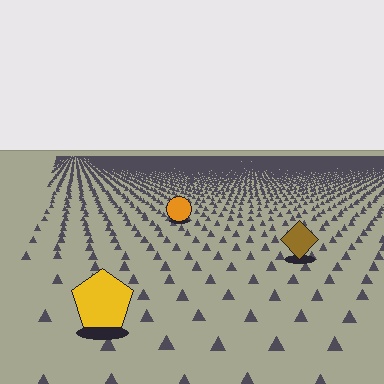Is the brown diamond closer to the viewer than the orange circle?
Yes. The brown diamond is closer — you can tell from the texture gradient: the ground texture is coarser near it.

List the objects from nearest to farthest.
From nearest to farthest: the yellow pentagon, the brown diamond, the orange circle.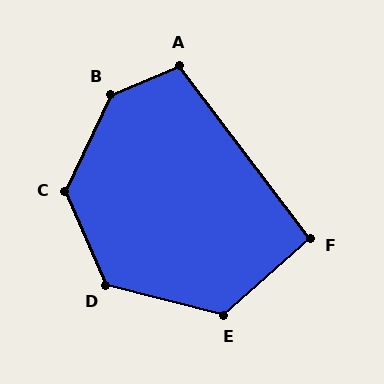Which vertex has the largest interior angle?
B, at approximately 138 degrees.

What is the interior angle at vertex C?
Approximately 131 degrees (obtuse).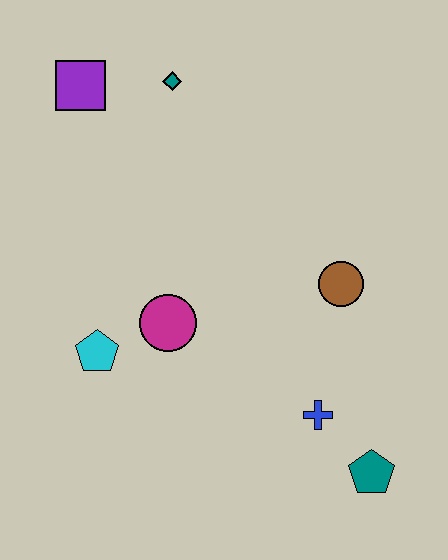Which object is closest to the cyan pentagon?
The magenta circle is closest to the cyan pentagon.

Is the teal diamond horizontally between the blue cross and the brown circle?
No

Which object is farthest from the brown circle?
The purple square is farthest from the brown circle.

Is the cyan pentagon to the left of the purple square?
No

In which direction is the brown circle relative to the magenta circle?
The brown circle is to the right of the magenta circle.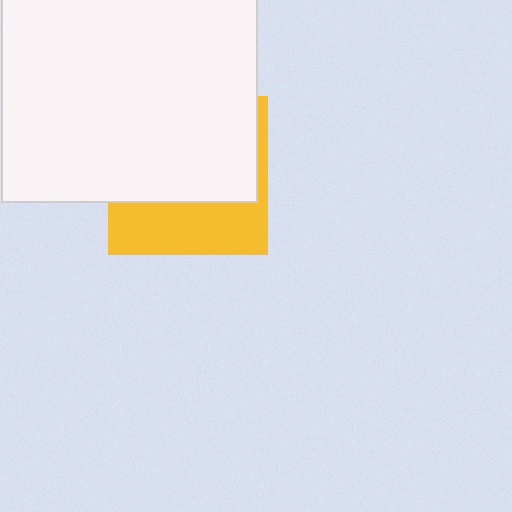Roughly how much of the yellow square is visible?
A small part of it is visible (roughly 37%).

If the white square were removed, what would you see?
You would see the complete yellow square.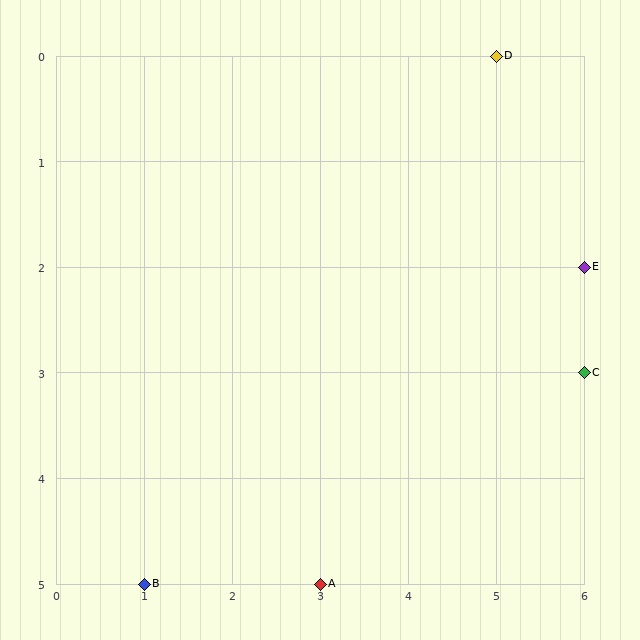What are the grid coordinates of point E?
Point E is at grid coordinates (6, 2).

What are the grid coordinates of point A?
Point A is at grid coordinates (3, 5).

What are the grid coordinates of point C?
Point C is at grid coordinates (6, 3).